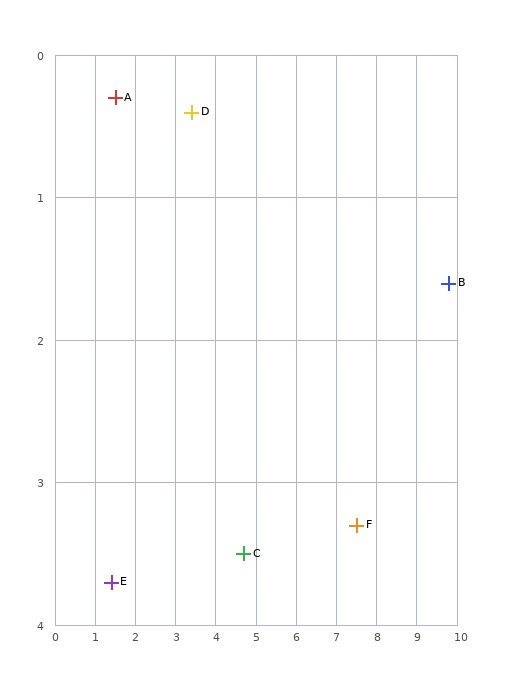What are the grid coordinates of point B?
Point B is at approximately (9.8, 1.6).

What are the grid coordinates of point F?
Point F is at approximately (7.5, 3.3).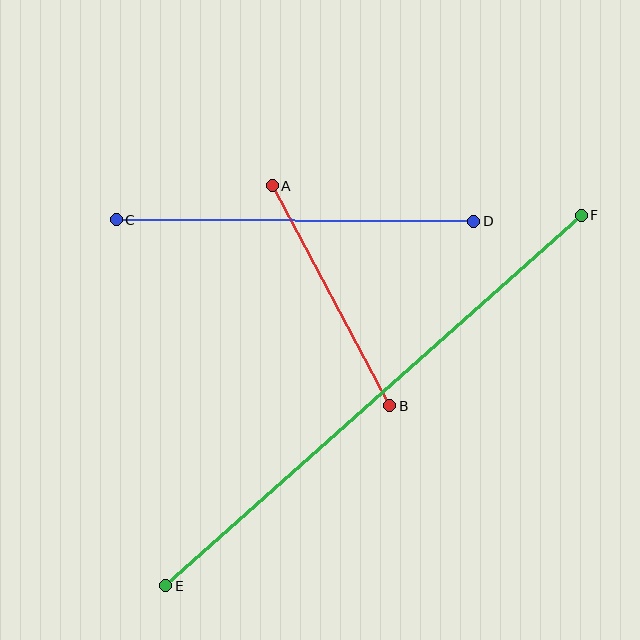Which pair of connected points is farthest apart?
Points E and F are farthest apart.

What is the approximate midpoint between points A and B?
The midpoint is at approximately (331, 296) pixels.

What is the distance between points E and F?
The distance is approximately 557 pixels.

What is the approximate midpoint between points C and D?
The midpoint is at approximately (295, 221) pixels.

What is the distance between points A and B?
The distance is approximately 249 pixels.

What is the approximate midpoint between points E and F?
The midpoint is at approximately (374, 400) pixels.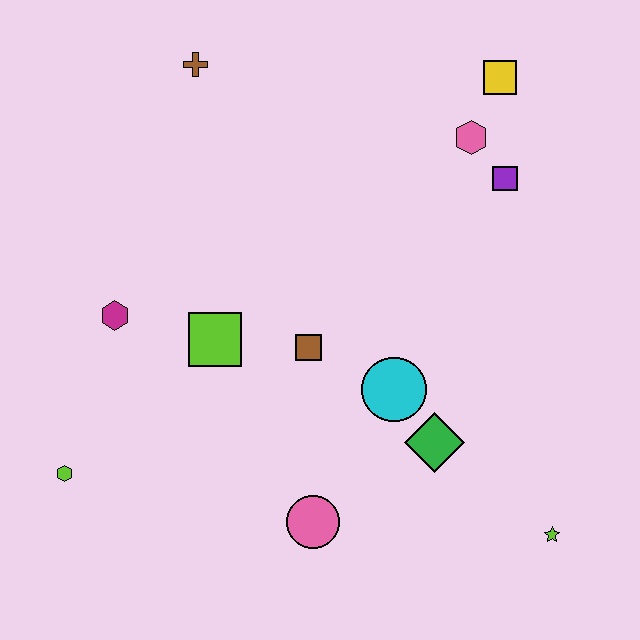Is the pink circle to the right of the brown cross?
Yes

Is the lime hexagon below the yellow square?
Yes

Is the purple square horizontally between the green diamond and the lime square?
No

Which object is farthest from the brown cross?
The lime star is farthest from the brown cross.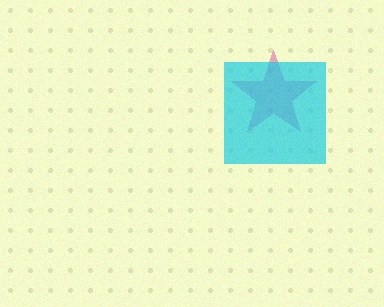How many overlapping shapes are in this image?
There are 2 overlapping shapes in the image.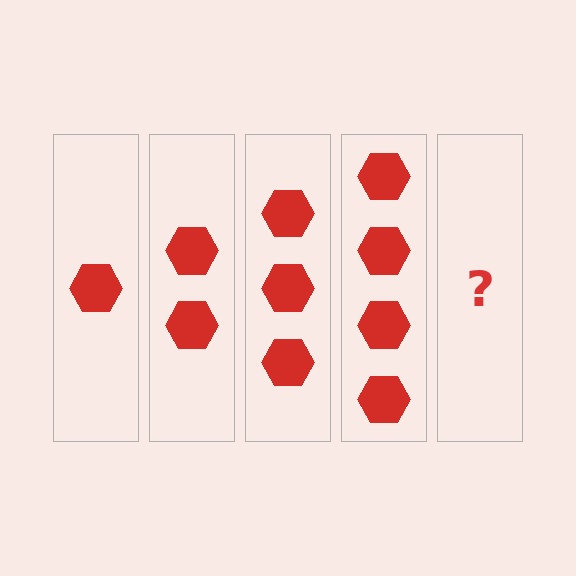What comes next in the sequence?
The next element should be 5 hexagons.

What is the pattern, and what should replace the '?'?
The pattern is that each step adds one more hexagon. The '?' should be 5 hexagons.